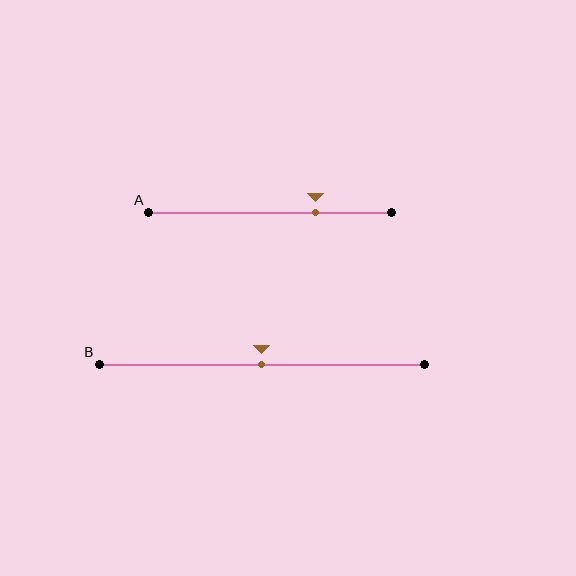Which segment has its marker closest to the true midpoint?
Segment B has its marker closest to the true midpoint.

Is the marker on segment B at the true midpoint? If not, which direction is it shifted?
Yes, the marker on segment B is at the true midpoint.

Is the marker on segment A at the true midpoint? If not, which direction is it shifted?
No, the marker on segment A is shifted to the right by about 19% of the segment length.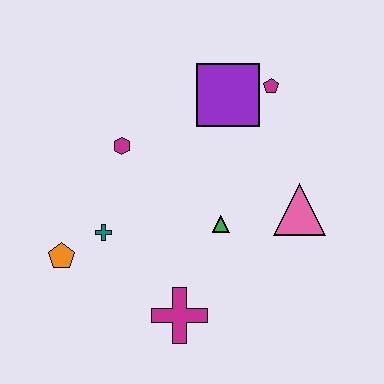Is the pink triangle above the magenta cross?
Yes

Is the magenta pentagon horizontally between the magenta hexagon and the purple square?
No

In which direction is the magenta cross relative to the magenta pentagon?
The magenta cross is below the magenta pentagon.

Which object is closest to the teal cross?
The orange pentagon is closest to the teal cross.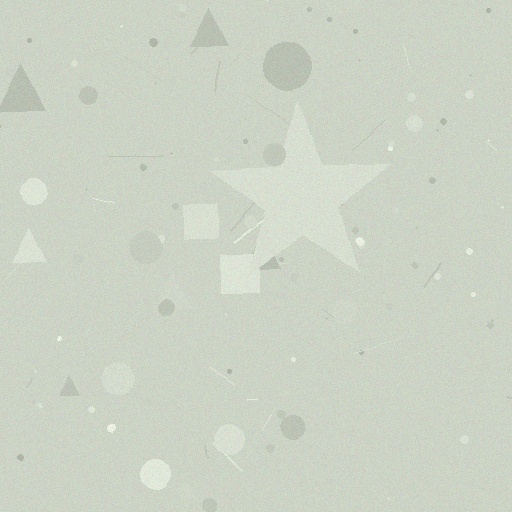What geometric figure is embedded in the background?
A star is embedded in the background.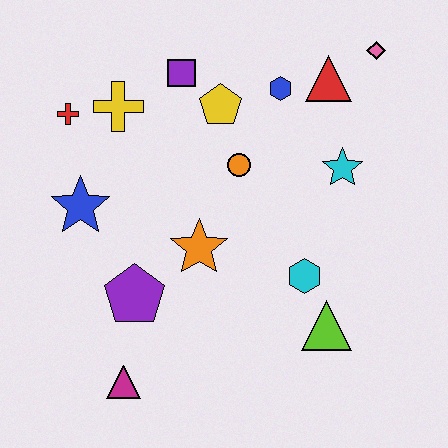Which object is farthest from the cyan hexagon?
The red cross is farthest from the cyan hexagon.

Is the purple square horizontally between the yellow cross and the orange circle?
Yes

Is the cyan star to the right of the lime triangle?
Yes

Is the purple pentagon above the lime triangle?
Yes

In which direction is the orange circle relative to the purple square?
The orange circle is below the purple square.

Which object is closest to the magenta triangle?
The purple pentagon is closest to the magenta triangle.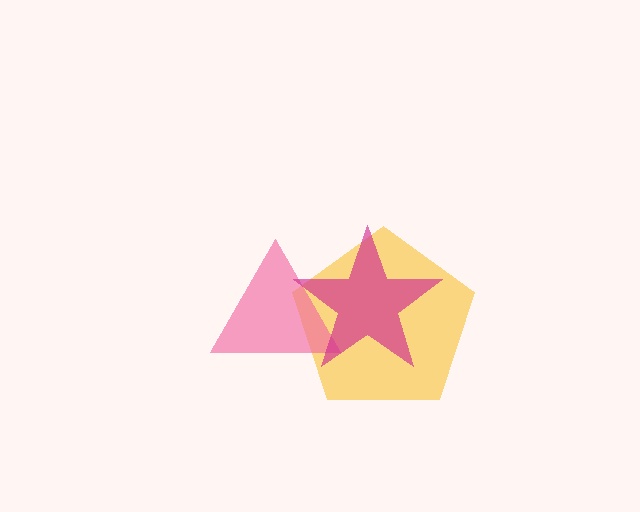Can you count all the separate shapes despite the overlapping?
Yes, there are 3 separate shapes.